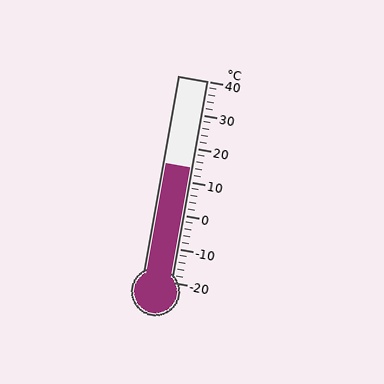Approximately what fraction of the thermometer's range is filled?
The thermometer is filled to approximately 55% of its range.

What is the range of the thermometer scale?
The thermometer scale ranges from -20°C to 40°C.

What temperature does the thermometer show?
The thermometer shows approximately 14°C.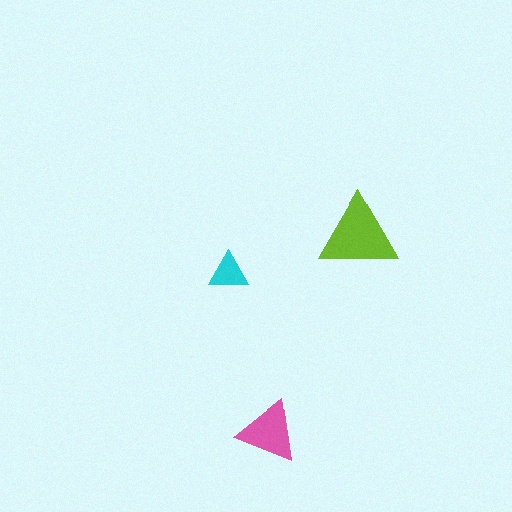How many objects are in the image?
There are 3 objects in the image.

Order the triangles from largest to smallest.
the lime one, the pink one, the cyan one.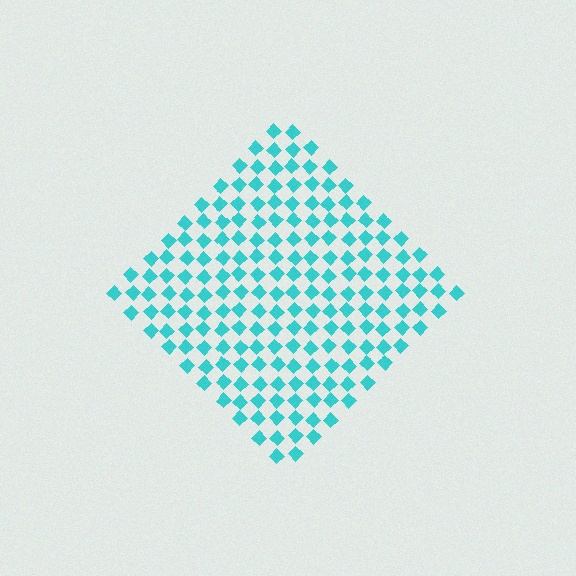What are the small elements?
The small elements are diamonds.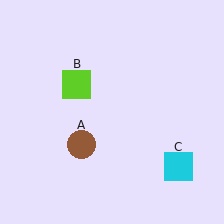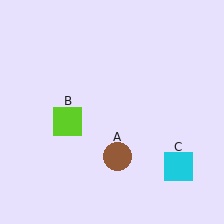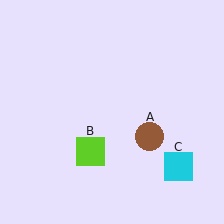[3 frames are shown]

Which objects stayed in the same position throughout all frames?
Cyan square (object C) remained stationary.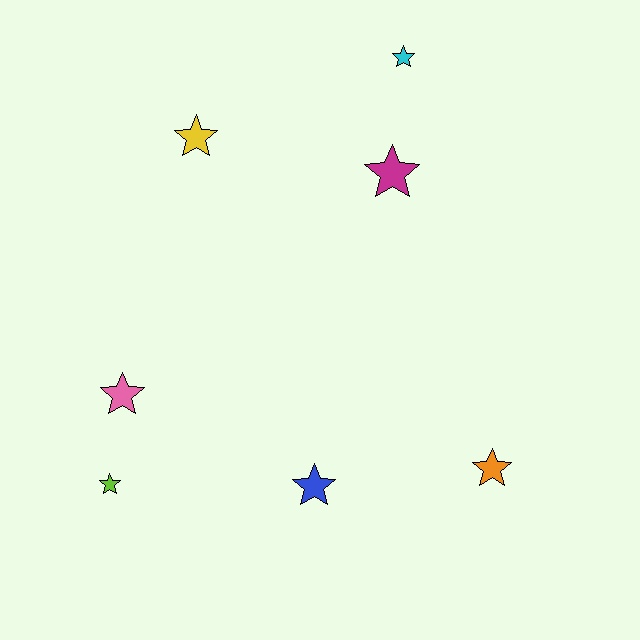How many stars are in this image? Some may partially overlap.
There are 7 stars.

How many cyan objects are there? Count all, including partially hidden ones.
There is 1 cyan object.